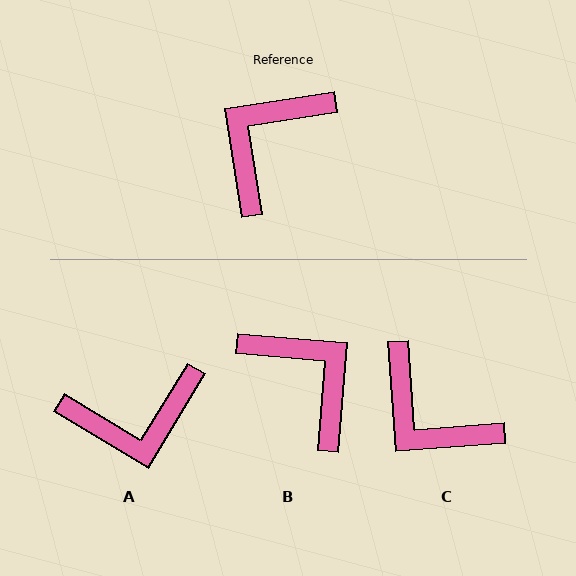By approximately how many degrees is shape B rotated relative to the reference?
Approximately 104 degrees clockwise.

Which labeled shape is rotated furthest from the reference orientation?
A, about 140 degrees away.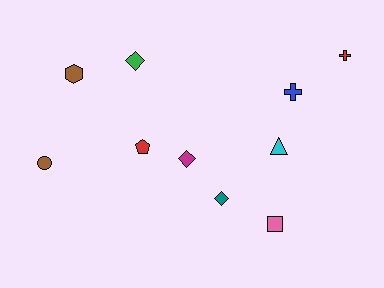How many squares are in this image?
There is 1 square.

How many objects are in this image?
There are 10 objects.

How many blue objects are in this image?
There is 1 blue object.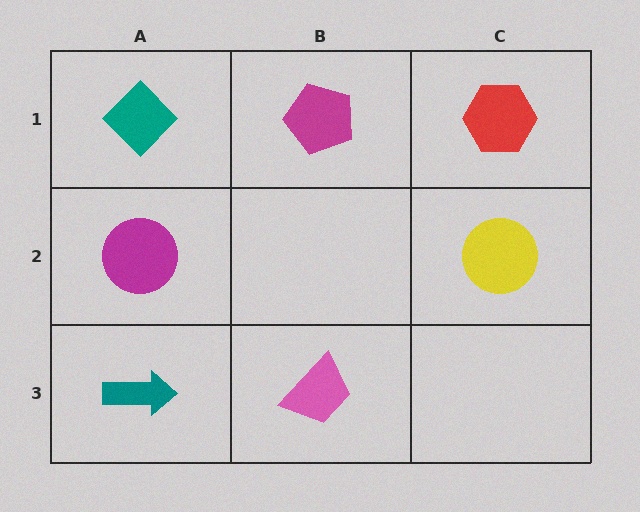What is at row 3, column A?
A teal arrow.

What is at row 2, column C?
A yellow circle.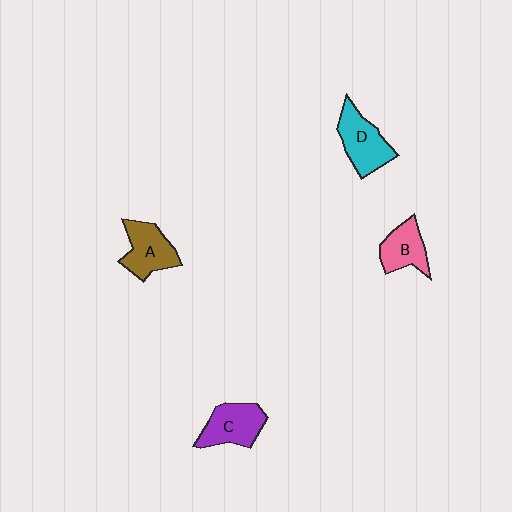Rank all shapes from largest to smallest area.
From largest to smallest: D (cyan), C (purple), A (brown), B (pink).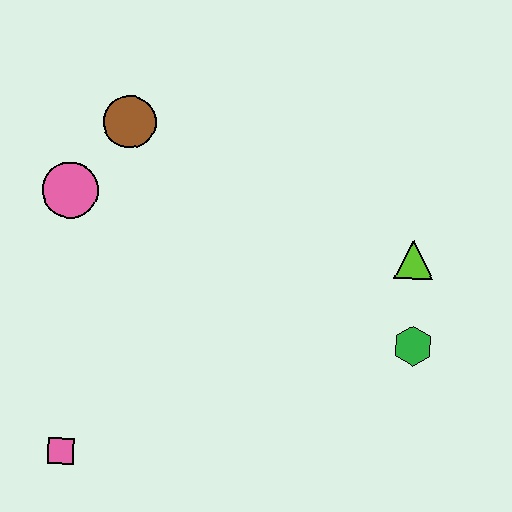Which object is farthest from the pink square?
The lime triangle is farthest from the pink square.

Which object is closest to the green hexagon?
The lime triangle is closest to the green hexagon.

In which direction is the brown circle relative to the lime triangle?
The brown circle is to the left of the lime triangle.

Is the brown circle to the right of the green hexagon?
No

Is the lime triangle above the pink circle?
No